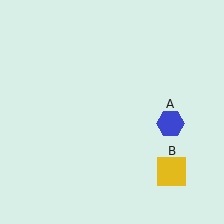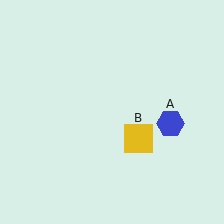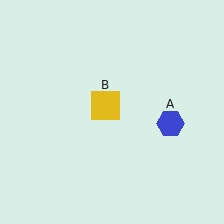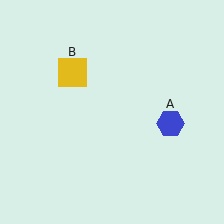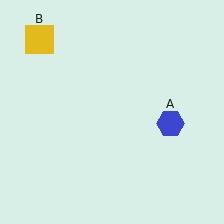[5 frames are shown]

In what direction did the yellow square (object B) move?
The yellow square (object B) moved up and to the left.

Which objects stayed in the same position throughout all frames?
Blue hexagon (object A) remained stationary.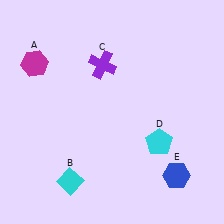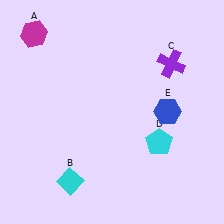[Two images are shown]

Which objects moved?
The objects that moved are: the magenta hexagon (A), the purple cross (C), the blue hexagon (E).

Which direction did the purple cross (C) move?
The purple cross (C) moved right.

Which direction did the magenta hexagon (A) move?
The magenta hexagon (A) moved up.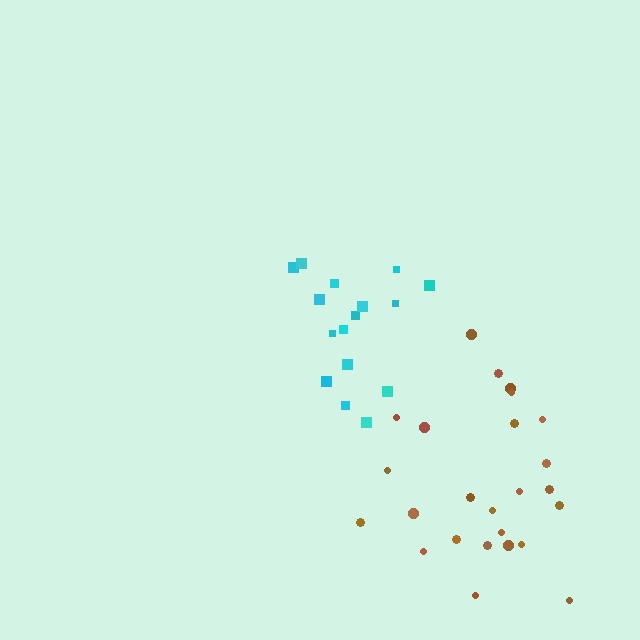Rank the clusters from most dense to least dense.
cyan, brown.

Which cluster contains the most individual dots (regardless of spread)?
Brown (25).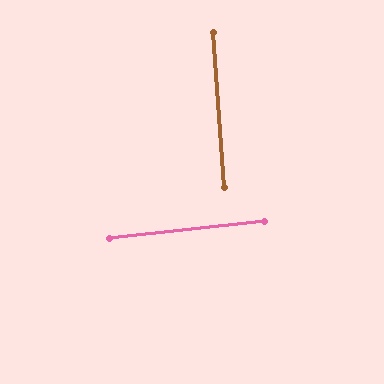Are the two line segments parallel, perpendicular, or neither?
Perpendicular — they meet at approximately 88°.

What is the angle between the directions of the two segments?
Approximately 88 degrees.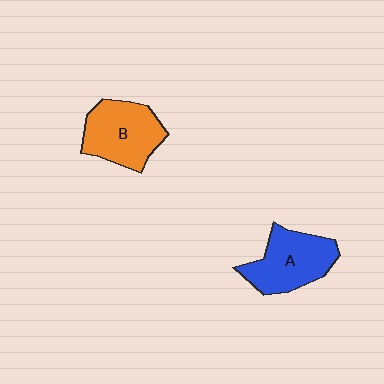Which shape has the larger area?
Shape B (orange).